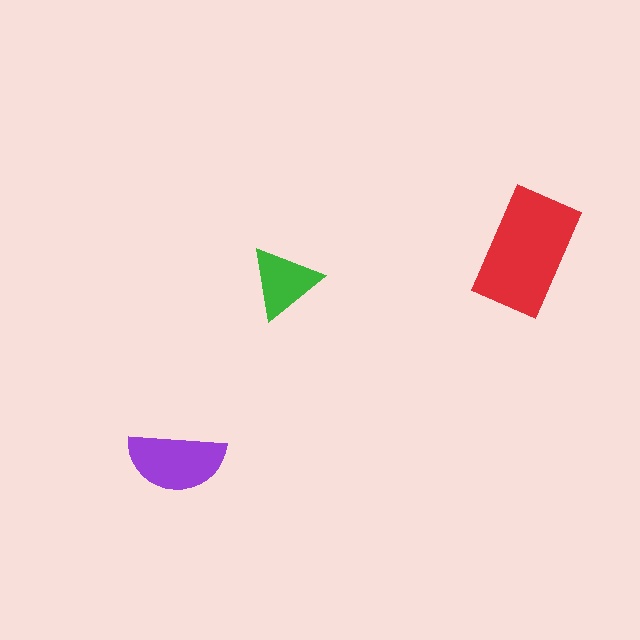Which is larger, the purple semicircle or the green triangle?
The purple semicircle.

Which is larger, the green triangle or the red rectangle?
The red rectangle.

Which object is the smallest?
The green triangle.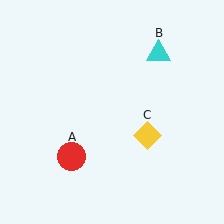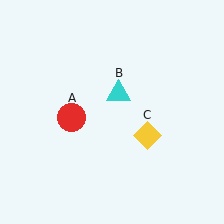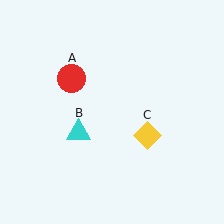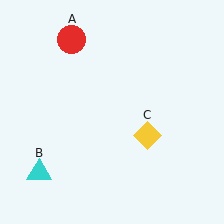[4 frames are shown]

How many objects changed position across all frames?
2 objects changed position: red circle (object A), cyan triangle (object B).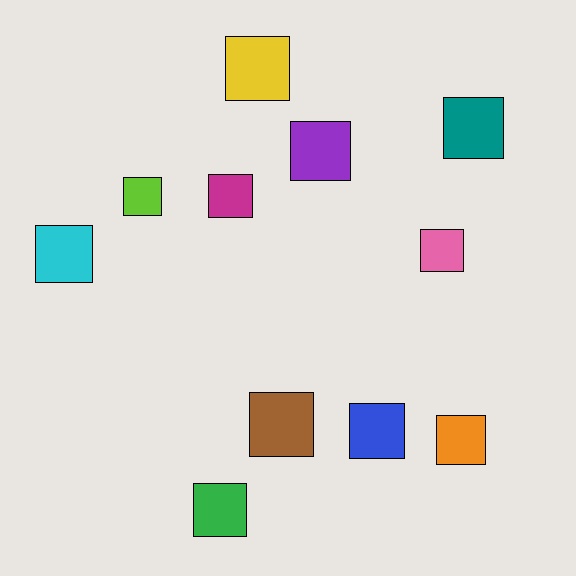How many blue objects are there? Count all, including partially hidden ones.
There is 1 blue object.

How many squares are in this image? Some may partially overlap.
There are 11 squares.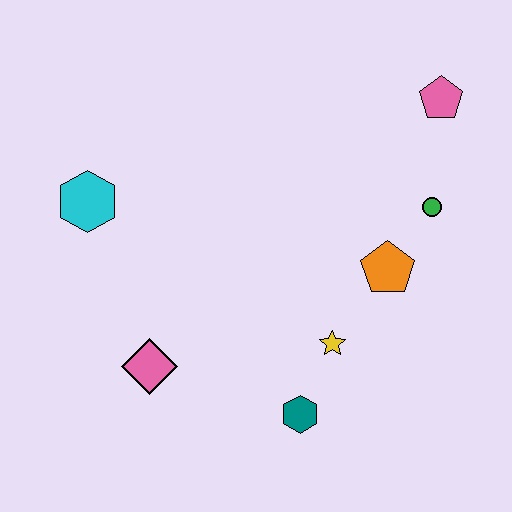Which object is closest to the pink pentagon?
The green circle is closest to the pink pentagon.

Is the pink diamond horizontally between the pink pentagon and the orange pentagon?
No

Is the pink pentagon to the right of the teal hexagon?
Yes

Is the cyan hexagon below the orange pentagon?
No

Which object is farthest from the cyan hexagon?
The pink pentagon is farthest from the cyan hexagon.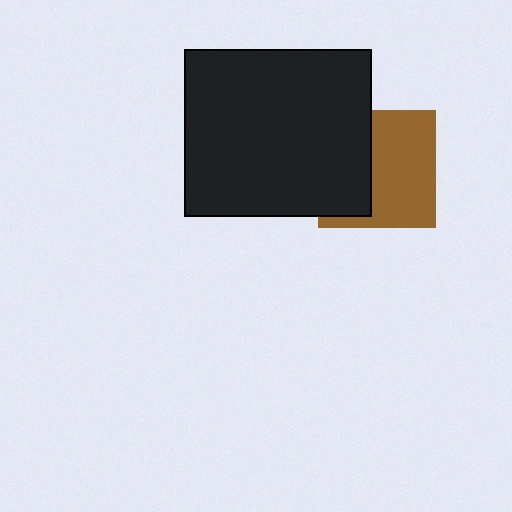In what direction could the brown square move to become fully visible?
The brown square could move right. That would shift it out from behind the black rectangle entirely.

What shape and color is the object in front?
The object in front is a black rectangle.